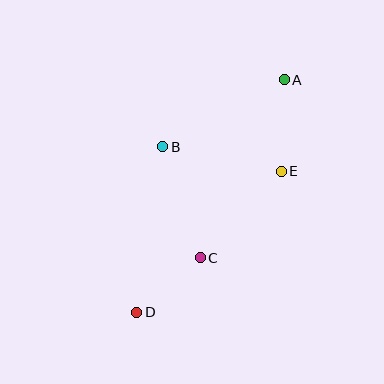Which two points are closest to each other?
Points C and D are closest to each other.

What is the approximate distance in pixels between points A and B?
The distance between A and B is approximately 139 pixels.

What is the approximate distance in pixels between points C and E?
The distance between C and E is approximately 118 pixels.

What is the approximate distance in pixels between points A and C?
The distance between A and C is approximately 197 pixels.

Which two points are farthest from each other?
Points A and D are farthest from each other.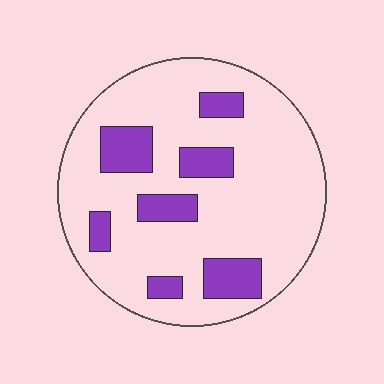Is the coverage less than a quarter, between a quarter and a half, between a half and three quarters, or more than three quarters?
Less than a quarter.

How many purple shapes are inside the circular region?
7.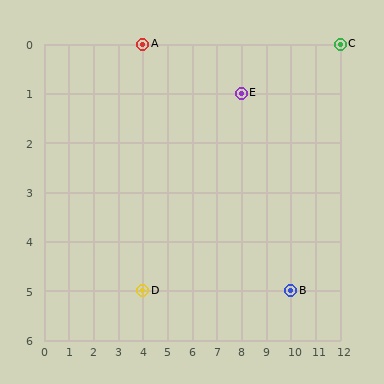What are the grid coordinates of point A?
Point A is at grid coordinates (4, 0).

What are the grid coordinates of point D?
Point D is at grid coordinates (4, 5).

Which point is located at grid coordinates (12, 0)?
Point C is at (12, 0).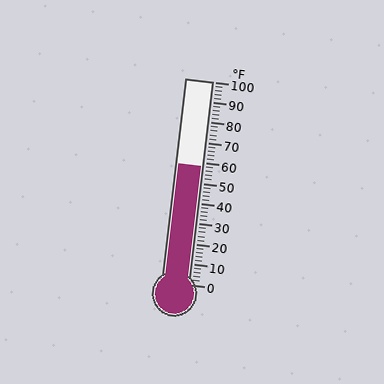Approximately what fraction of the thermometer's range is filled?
The thermometer is filled to approximately 60% of its range.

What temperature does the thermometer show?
The thermometer shows approximately 58°F.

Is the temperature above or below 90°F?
The temperature is below 90°F.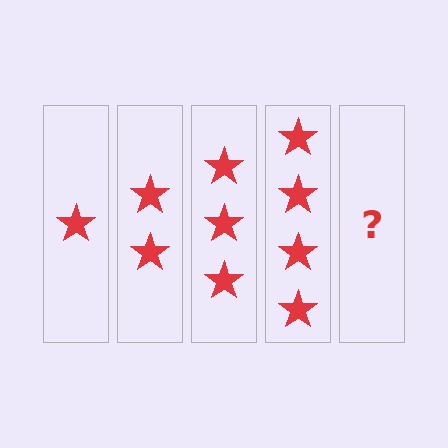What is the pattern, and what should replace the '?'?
The pattern is that each step adds one more star. The '?' should be 5 stars.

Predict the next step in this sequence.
The next step is 5 stars.